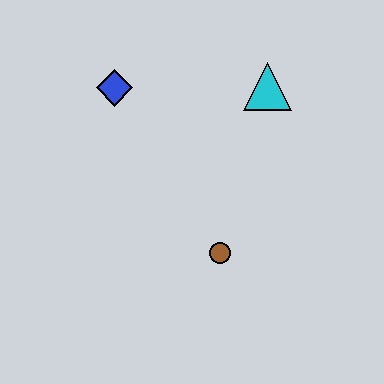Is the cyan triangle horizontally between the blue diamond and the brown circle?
No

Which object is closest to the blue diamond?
The cyan triangle is closest to the blue diamond.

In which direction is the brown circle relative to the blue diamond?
The brown circle is below the blue diamond.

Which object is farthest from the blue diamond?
The brown circle is farthest from the blue diamond.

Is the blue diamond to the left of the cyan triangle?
Yes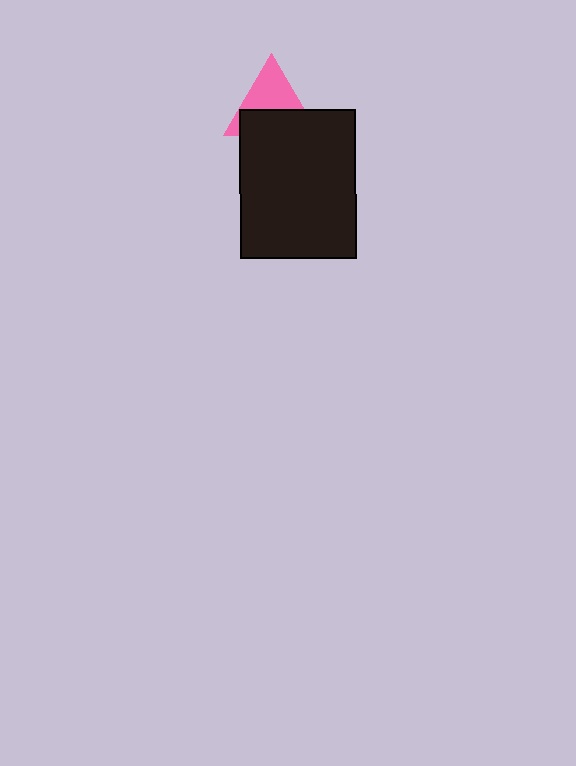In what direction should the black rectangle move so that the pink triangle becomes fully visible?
The black rectangle should move down. That is the shortest direction to clear the overlap and leave the pink triangle fully visible.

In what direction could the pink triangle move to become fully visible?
The pink triangle could move up. That would shift it out from behind the black rectangle entirely.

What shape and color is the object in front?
The object in front is a black rectangle.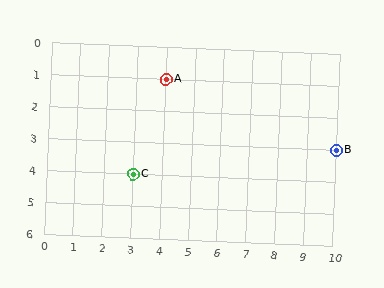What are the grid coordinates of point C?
Point C is at grid coordinates (3, 4).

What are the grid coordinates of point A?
Point A is at grid coordinates (4, 1).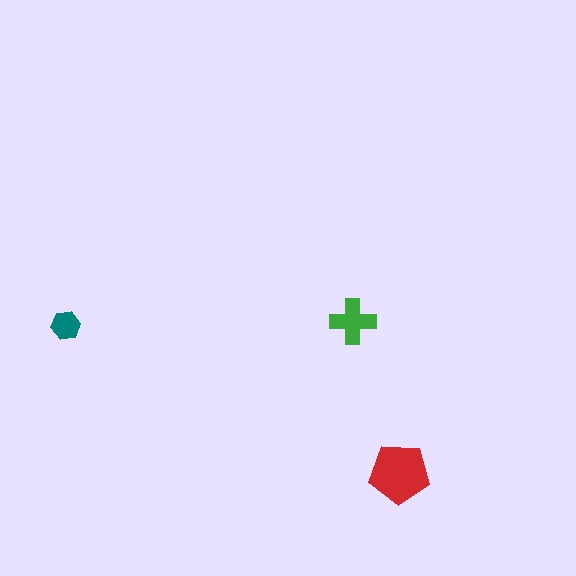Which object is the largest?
The red pentagon.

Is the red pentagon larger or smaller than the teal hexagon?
Larger.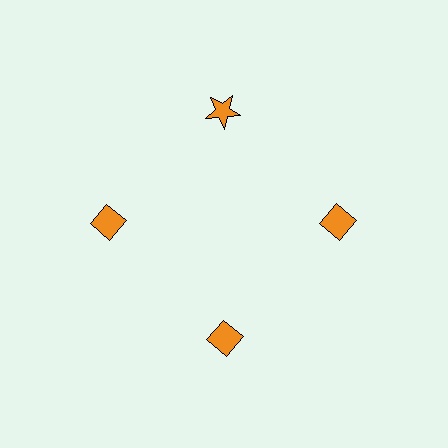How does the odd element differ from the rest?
It has a different shape: star instead of diamond.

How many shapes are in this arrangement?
There are 4 shapes arranged in a ring pattern.